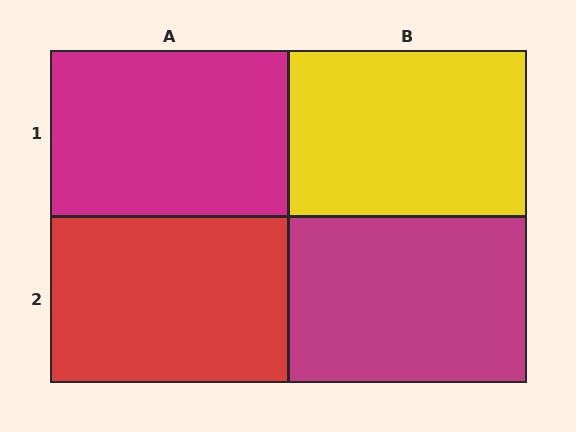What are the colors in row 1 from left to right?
Magenta, yellow.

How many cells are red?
1 cell is red.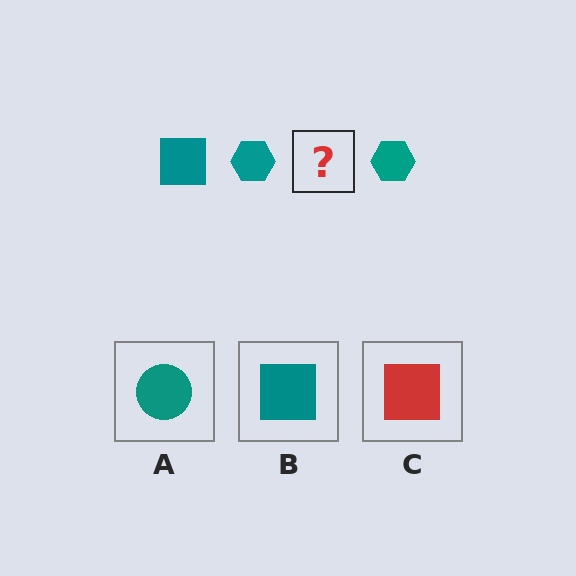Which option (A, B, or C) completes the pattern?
B.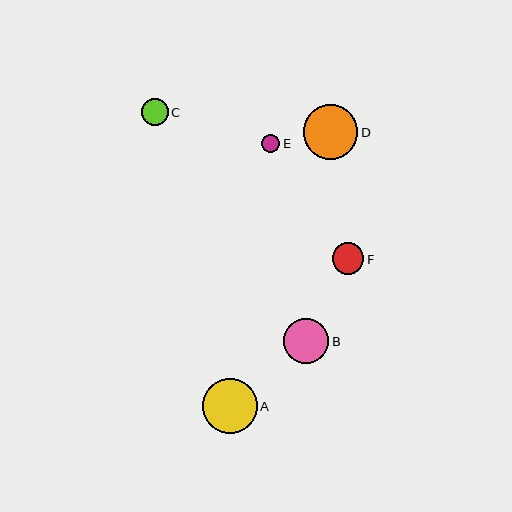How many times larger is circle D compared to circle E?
Circle D is approximately 3.0 times the size of circle E.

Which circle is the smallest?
Circle E is the smallest with a size of approximately 18 pixels.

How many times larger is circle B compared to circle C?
Circle B is approximately 1.7 times the size of circle C.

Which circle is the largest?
Circle A is the largest with a size of approximately 55 pixels.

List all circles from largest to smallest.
From largest to smallest: A, D, B, F, C, E.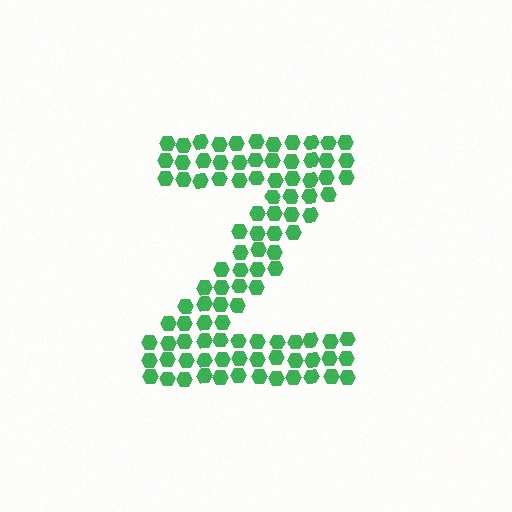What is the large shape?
The large shape is the letter Z.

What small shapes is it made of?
It is made of small hexagons.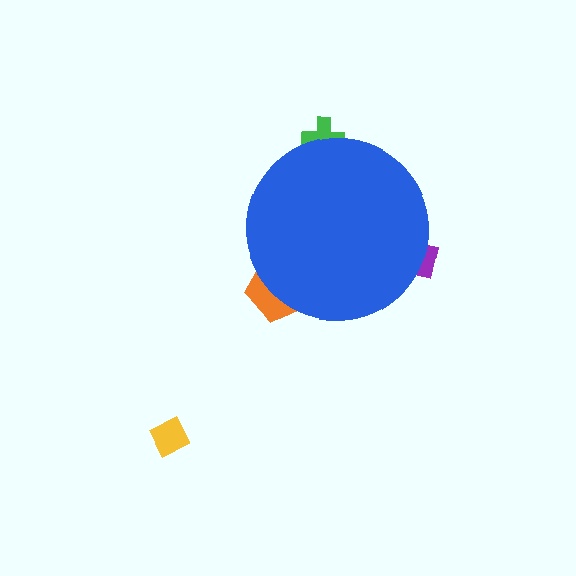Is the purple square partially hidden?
Yes, the purple square is partially hidden behind the blue circle.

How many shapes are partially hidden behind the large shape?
3 shapes are partially hidden.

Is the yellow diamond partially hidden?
No, the yellow diamond is fully visible.